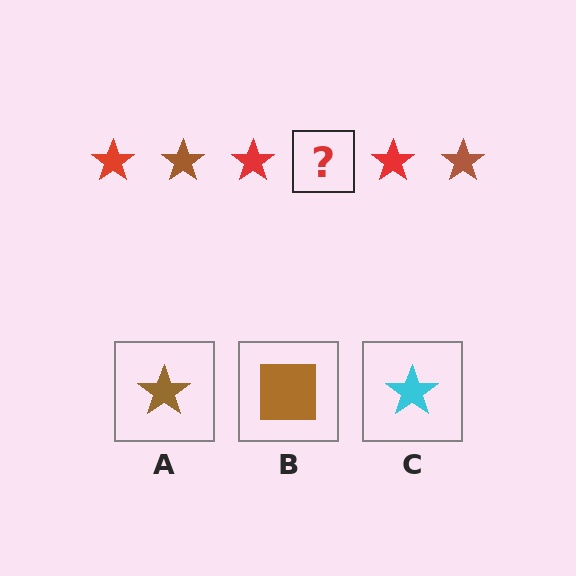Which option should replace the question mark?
Option A.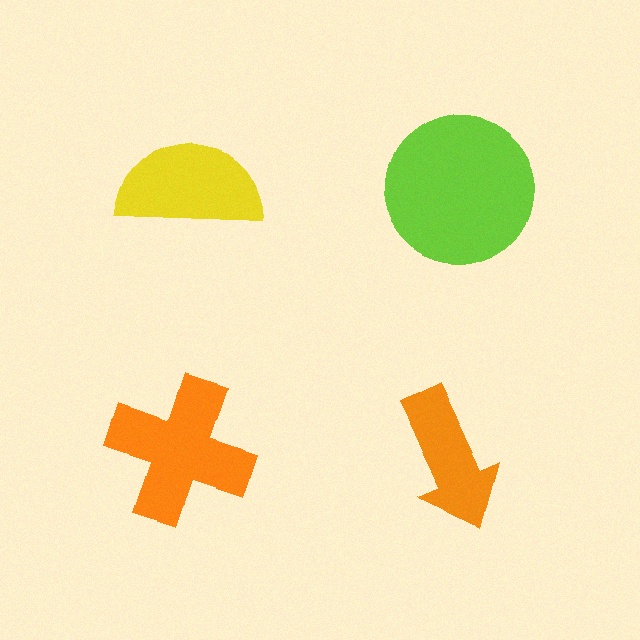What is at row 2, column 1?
An orange cross.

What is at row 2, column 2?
An orange arrow.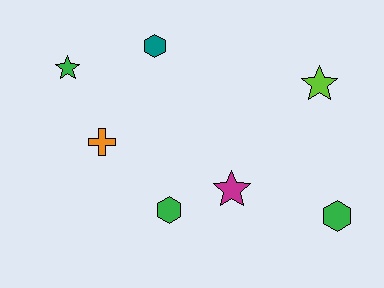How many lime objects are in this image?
There is 1 lime object.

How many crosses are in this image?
There is 1 cross.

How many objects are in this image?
There are 7 objects.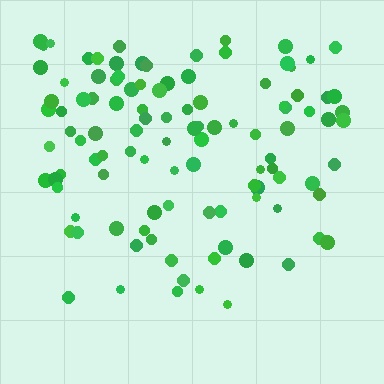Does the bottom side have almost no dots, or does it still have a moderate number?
Still a moderate number, just noticeably fewer than the top.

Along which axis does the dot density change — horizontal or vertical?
Vertical.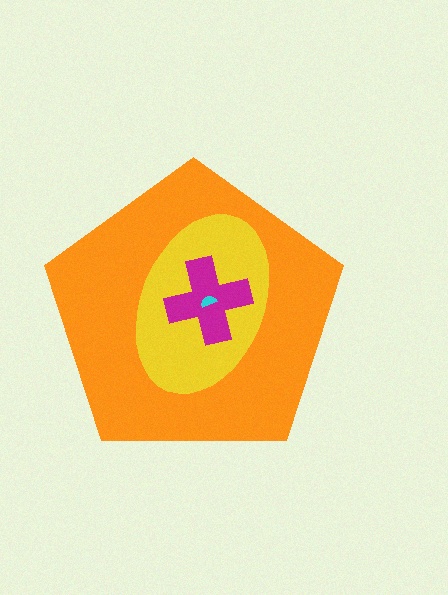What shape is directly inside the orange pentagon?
The yellow ellipse.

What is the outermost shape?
The orange pentagon.